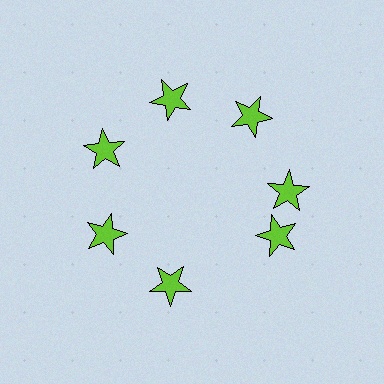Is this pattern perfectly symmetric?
No. The 7 lime stars are arranged in a ring, but one element near the 5 o'clock position is rotated out of alignment along the ring, breaking the 7-fold rotational symmetry.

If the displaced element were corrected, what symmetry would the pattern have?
It would have 7-fold rotational symmetry — the pattern would map onto itself every 51 degrees.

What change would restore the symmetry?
The symmetry would be restored by rotating it back into even spacing with its neighbors so that all 7 stars sit at equal angles and equal distance from the center.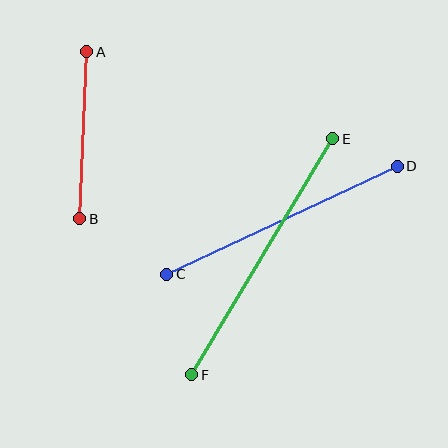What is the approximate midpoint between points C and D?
The midpoint is at approximately (282, 220) pixels.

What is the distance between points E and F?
The distance is approximately 275 pixels.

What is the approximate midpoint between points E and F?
The midpoint is at approximately (262, 257) pixels.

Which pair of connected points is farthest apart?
Points E and F are farthest apart.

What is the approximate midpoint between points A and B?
The midpoint is at approximately (83, 135) pixels.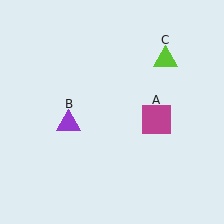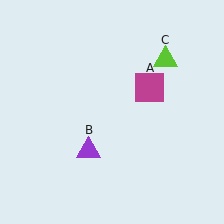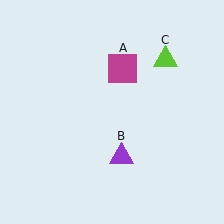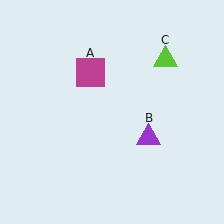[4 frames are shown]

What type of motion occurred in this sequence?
The magenta square (object A), purple triangle (object B) rotated counterclockwise around the center of the scene.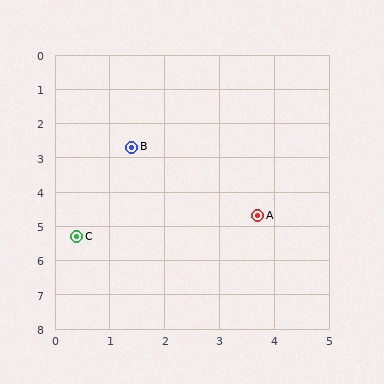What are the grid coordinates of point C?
Point C is at approximately (0.4, 5.3).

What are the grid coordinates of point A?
Point A is at approximately (3.7, 4.7).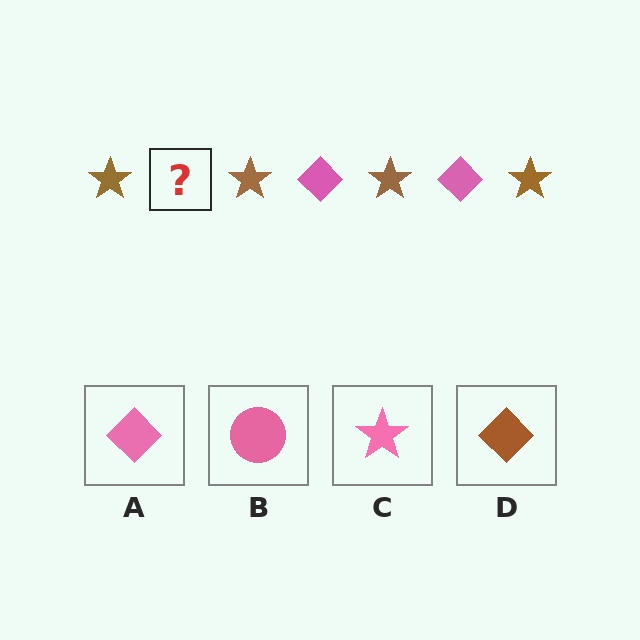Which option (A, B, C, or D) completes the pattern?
A.